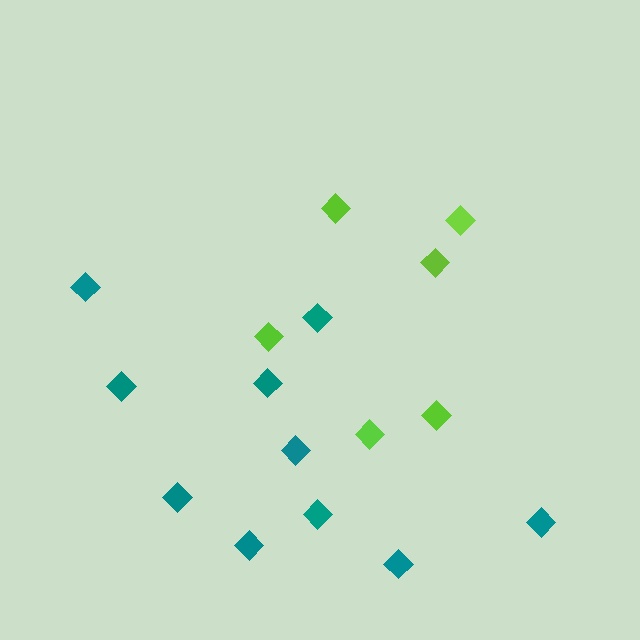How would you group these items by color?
There are 2 groups: one group of teal diamonds (10) and one group of lime diamonds (6).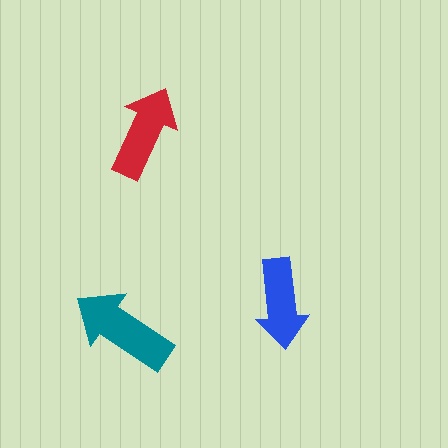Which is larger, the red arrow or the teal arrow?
The teal one.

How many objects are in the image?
There are 3 objects in the image.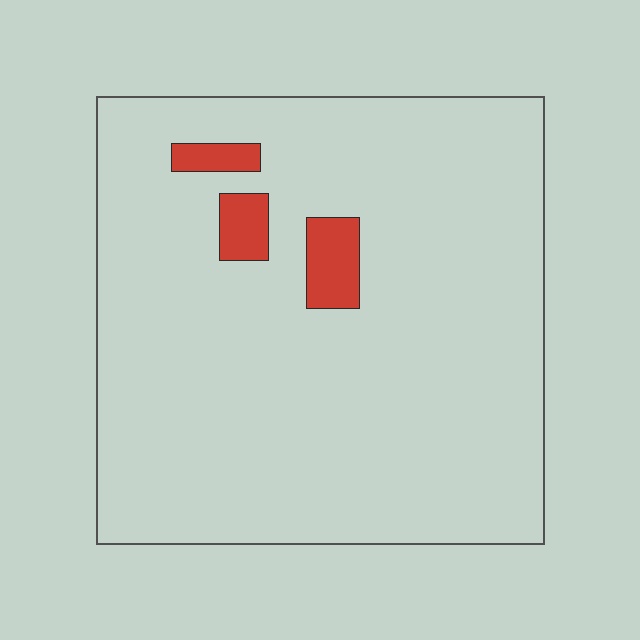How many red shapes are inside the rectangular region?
3.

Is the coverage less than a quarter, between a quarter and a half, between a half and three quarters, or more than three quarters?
Less than a quarter.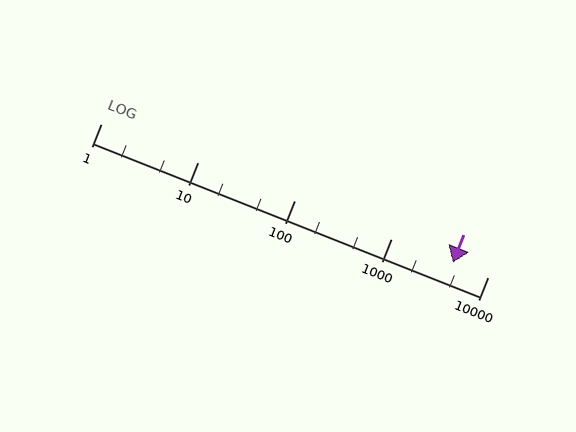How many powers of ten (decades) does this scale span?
The scale spans 4 decades, from 1 to 10000.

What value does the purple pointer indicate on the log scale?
The pointer indicates approximately 4400.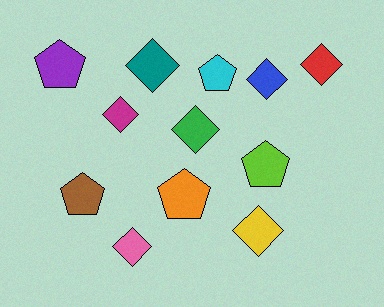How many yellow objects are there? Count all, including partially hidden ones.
There is 1 yellow object.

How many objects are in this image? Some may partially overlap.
There are 12 objects.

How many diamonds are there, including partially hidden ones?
There are 7 diamonds.